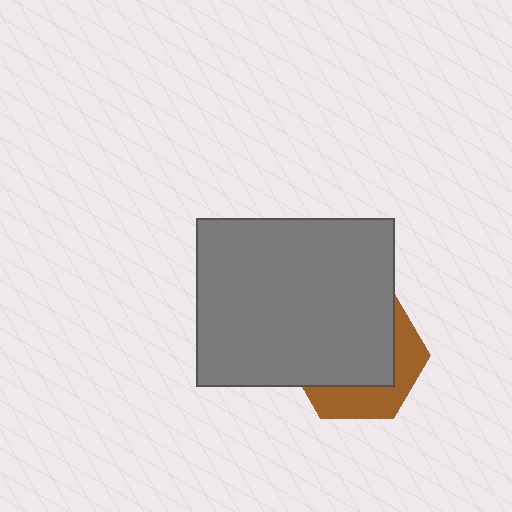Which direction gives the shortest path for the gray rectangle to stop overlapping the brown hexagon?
Moving up gives the shortest separation.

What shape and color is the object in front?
The object in front is a gray rectangle.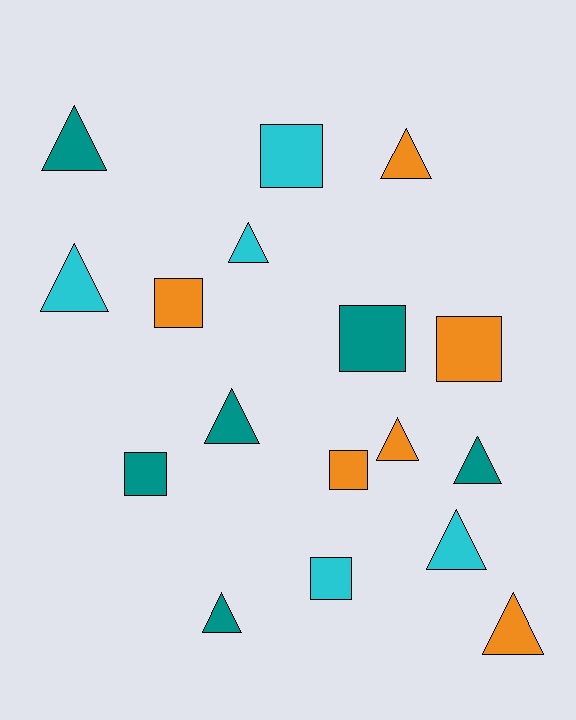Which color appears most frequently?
Orange, with 6 objects.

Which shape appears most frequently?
Triangle, with 10 objects.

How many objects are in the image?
There are 17 objects.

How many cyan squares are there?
There are 2 cyan squares.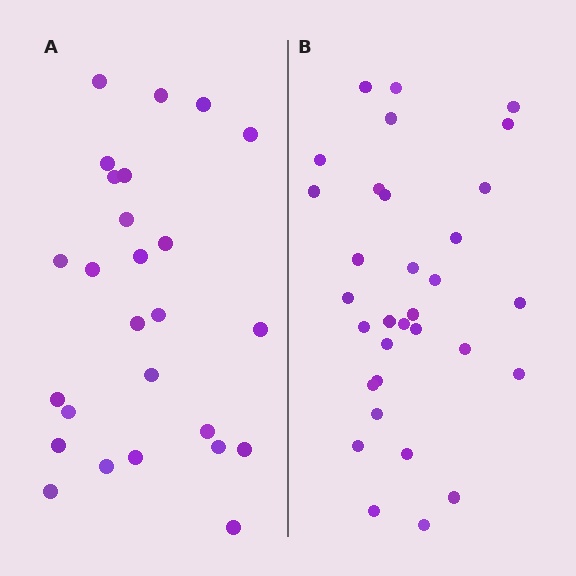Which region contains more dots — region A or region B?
Region B (the right region) has more dots.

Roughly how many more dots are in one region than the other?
Region B has about 6 more dots than region A.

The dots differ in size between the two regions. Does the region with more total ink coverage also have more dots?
No. Region A has more total ink coverage because its dots are larger, but region B actually contains more individual dots. Total area can be misleading — the number of items is what matters here.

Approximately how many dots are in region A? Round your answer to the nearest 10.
About 30 dots. (The exact count is 26, which rounds to 30.)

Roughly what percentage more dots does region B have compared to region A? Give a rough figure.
About 25% more.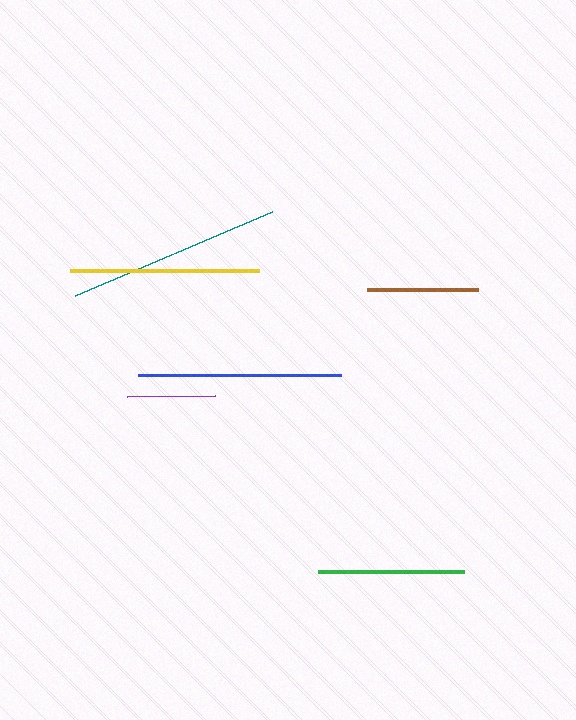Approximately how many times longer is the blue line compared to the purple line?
The blue line is approximately 2.3 times the length of the purple line.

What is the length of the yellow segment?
The yellow segment is approximately 189 pixels long.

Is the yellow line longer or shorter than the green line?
The yellow line is longer than the green line.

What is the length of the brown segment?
The brown segment is approximately 110 pixels long.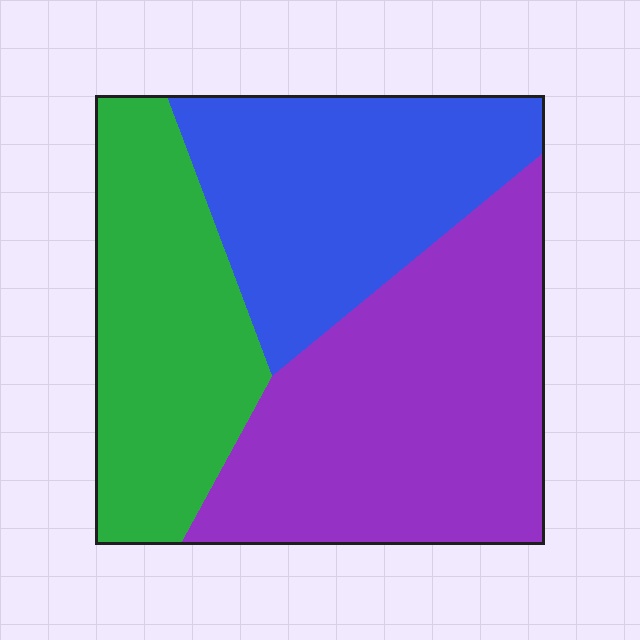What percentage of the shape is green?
Green takes up about one quarter (1/4) of the shape.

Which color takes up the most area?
Purple, at roughly 40%.